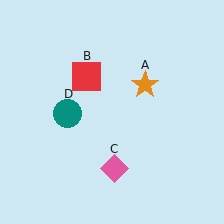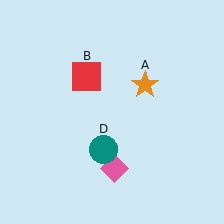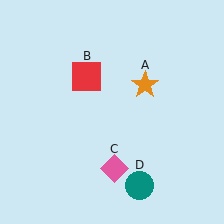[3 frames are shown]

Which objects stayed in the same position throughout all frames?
Orange star (object A) and red square (object B) and pink diamond (object C) remained stationary.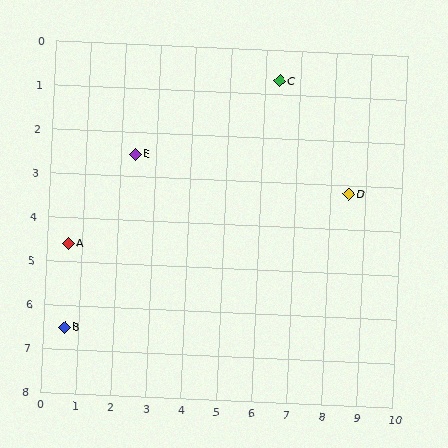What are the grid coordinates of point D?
Point D is at approximately (8.5, 3.2).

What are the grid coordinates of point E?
Point E is at approximately (2.4, 2.5).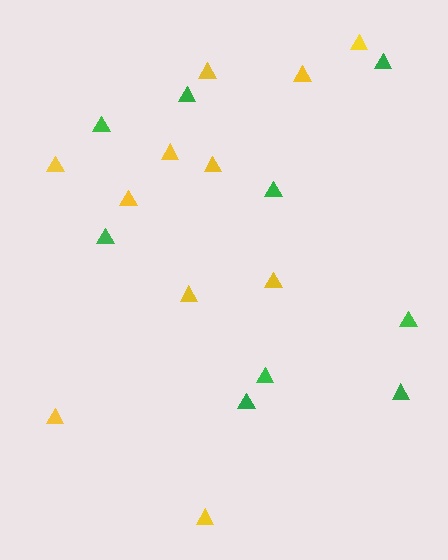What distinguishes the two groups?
There are 2 groups: one group of yellow triangles (11) and one group of green triangles (9).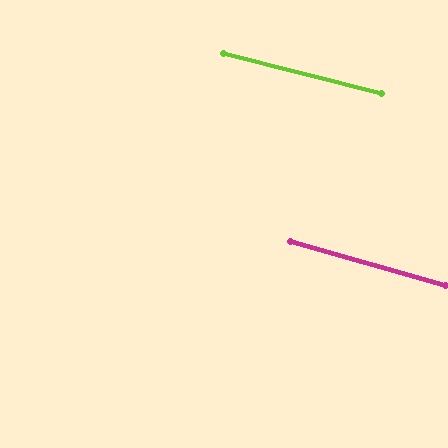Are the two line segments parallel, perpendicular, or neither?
Parallel — their directions differ by only 1.7°.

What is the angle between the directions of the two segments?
Approximately 2 degrees.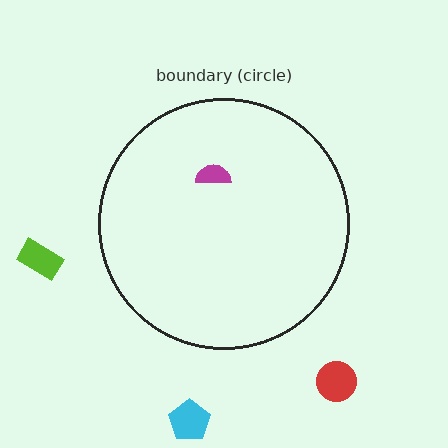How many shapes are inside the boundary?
1 inside, 3 outside.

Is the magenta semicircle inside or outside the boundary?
Inside.